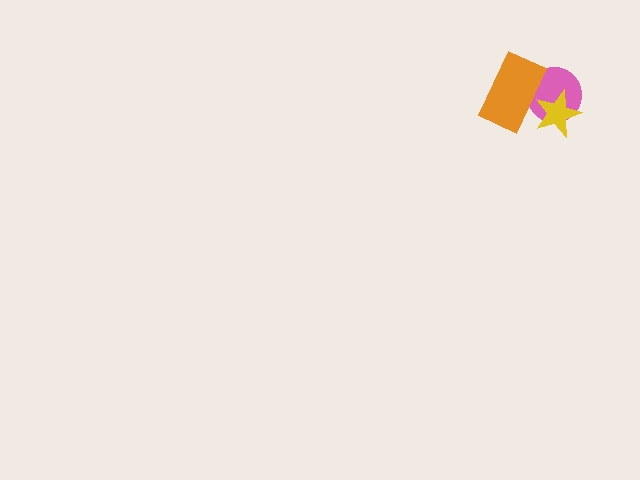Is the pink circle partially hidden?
Yes, it is partially covered by another shape.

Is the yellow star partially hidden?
No, no other shape covers it.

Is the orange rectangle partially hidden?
Yes, it is partially covered by another shape.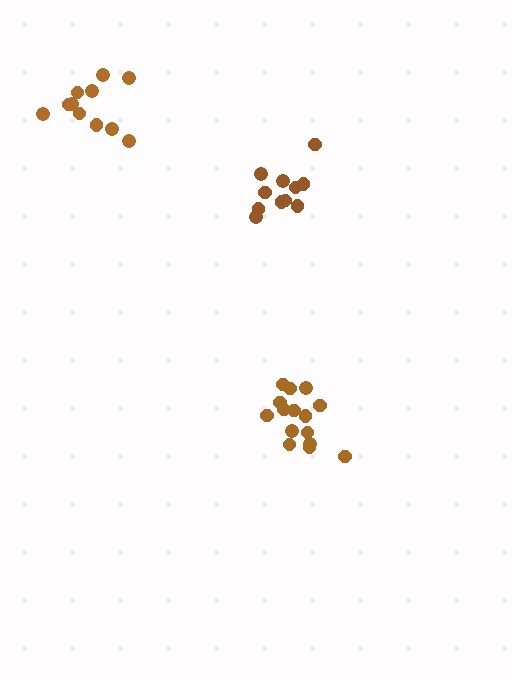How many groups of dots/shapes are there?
There are 3 groups.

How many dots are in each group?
Group 1: 15 dots, Group 2: 11 dots, Group 3: 11 dots (37 total).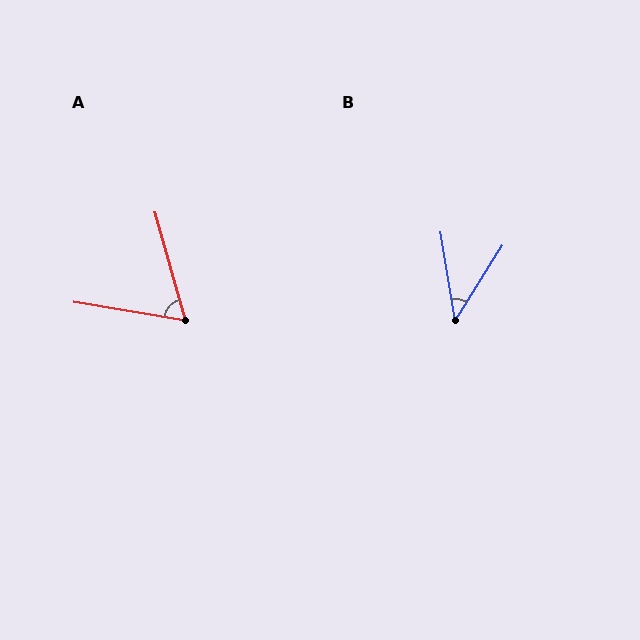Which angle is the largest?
A, at approximately 65 degrees.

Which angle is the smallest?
B, at approximately 41 degrees.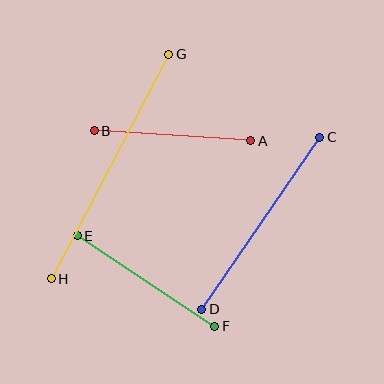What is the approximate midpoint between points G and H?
The midpoint is at approximately (110, 166) pixels.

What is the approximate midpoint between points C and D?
The midpoint is at approximately (261, 223) pixels.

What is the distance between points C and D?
The distance is approximately 208 pixels.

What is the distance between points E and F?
The distance is approximately 165 pixels.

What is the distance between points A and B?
The distance is approximately 156 pixels.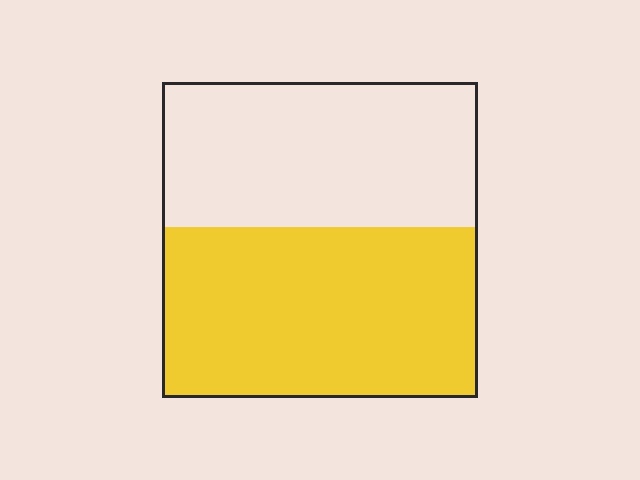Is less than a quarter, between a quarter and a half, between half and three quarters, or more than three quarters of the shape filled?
Between half and three quarters.